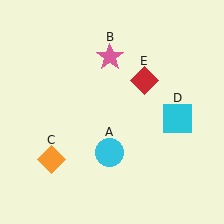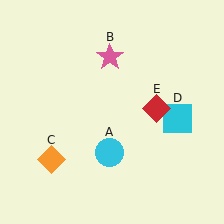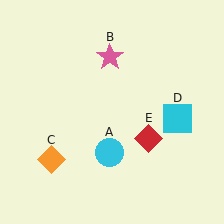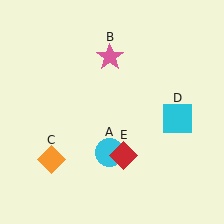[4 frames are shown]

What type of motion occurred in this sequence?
The red diamond (object E) rotated clockwise around the center of the scene.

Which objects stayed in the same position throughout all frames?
Cyan circle (object A) and pink star (object B) and orange diamond (object C) and cyan square (object D) remained stationary.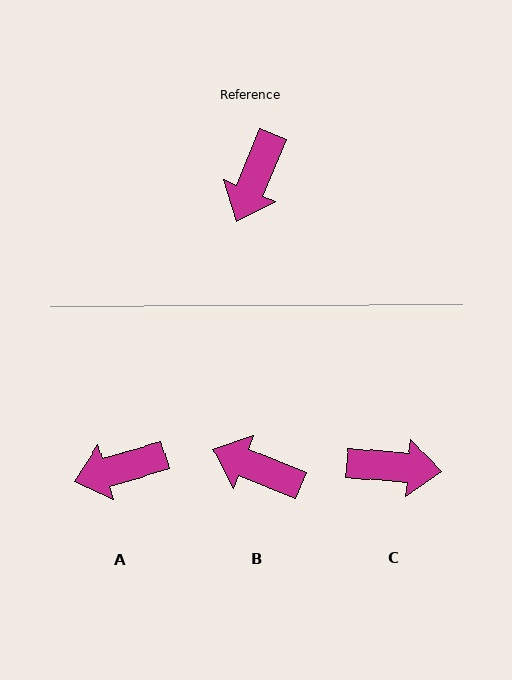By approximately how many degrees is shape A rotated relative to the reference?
Approximately 52 degrees clockwise.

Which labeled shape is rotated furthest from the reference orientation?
C, about 107 degrees away.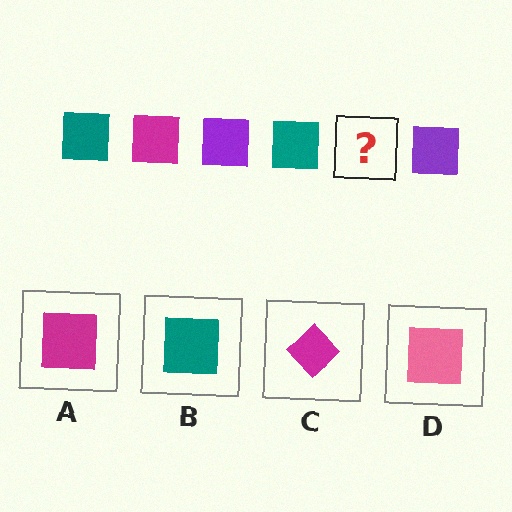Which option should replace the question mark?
Option A.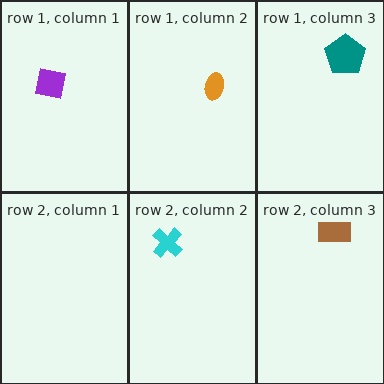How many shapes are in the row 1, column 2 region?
1.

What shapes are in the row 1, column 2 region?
The orange ellipse.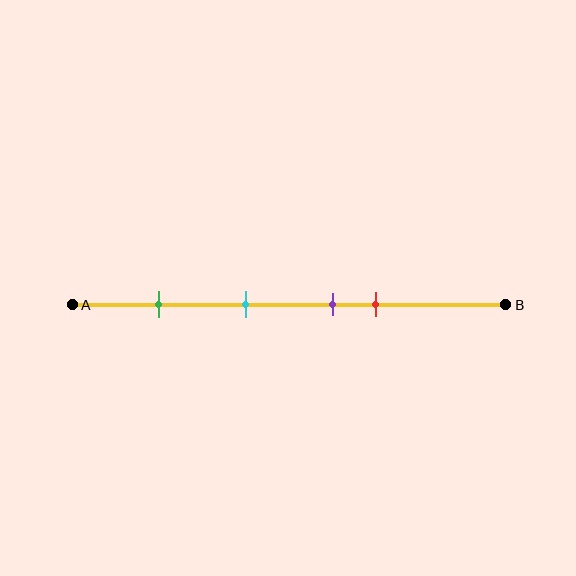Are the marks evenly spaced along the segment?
No, the marks are not evenly spaced.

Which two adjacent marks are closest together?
The purple and red marks are the closest adjacent pair.